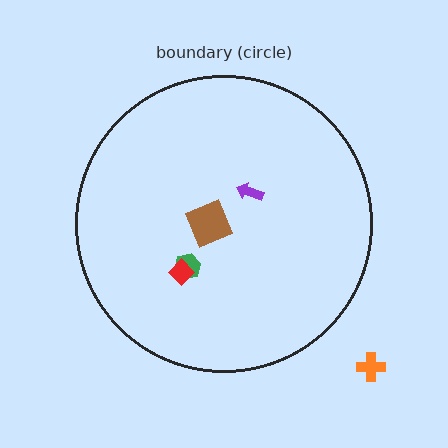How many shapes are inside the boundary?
4 inside, 1 outside.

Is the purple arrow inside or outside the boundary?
Inside.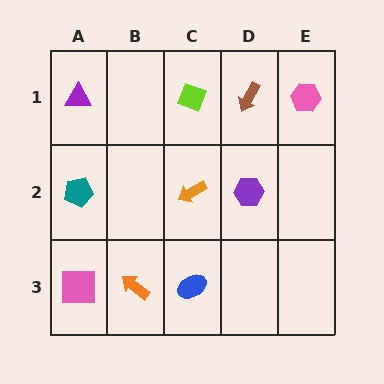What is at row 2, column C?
An orange arrow.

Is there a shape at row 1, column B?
No, that cell is empty.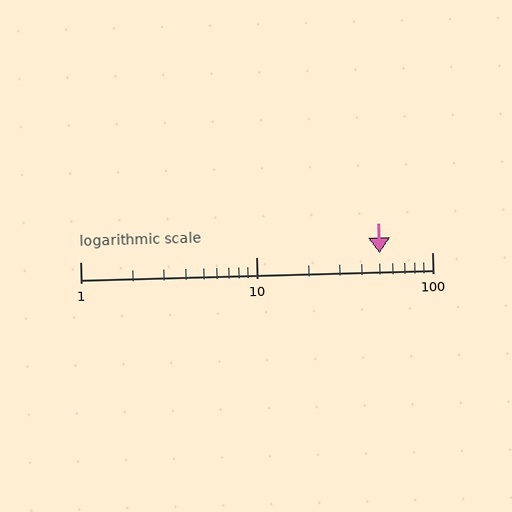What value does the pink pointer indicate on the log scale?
The pointer indicates approximately 50.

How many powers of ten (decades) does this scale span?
The scale spans 2 decades, from 1 to 100.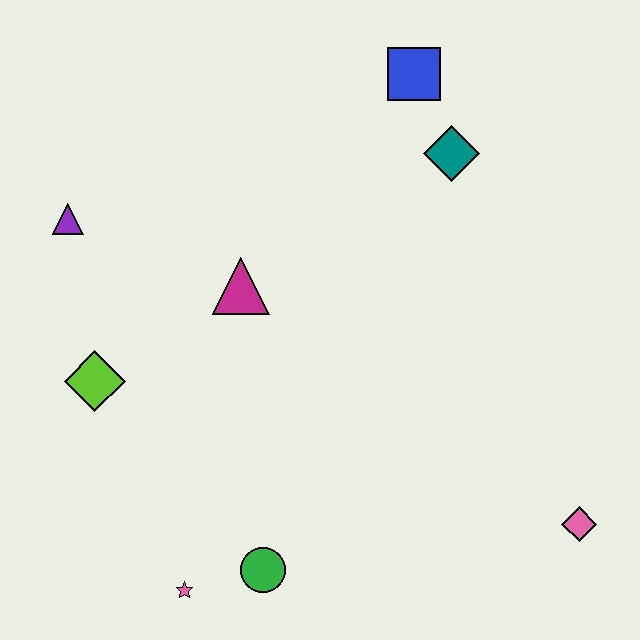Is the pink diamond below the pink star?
No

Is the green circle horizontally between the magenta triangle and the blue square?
Yes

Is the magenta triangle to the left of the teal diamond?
Yes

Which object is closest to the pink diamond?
The green circle is closest to the pink diamond.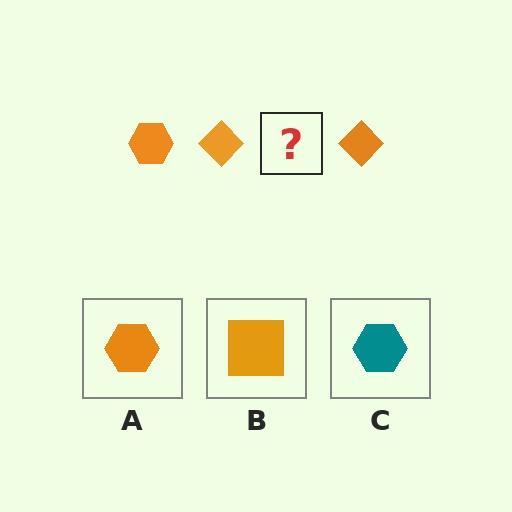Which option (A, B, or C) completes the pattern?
A.